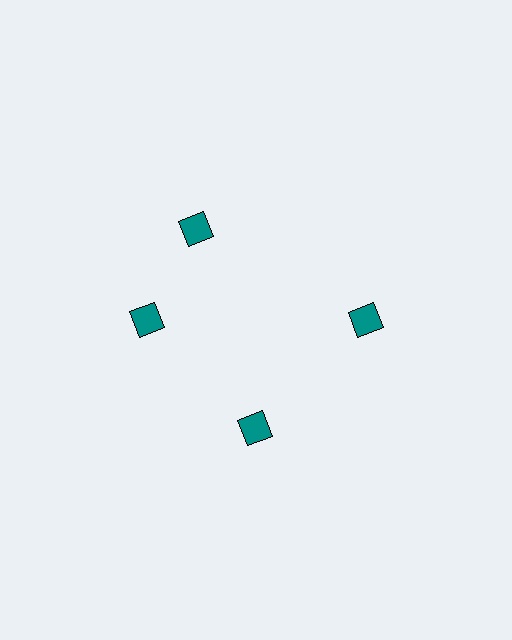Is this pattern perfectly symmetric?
No. The 4 teal diamonds are arranged in a ring, but one element near the 12 o'clock position is rotated out of alignment along the ring, breaking the 4-fold rotational symmetry.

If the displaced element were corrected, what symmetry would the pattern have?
It would have 4-fold rotational symmetry — the pattern would map onto itself every 90 degrees.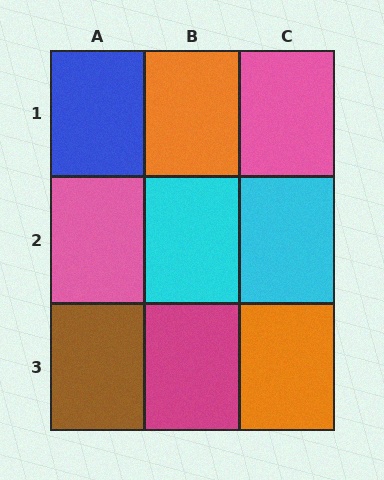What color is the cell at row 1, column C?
Pink.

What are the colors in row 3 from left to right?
Brown, magenta, orange.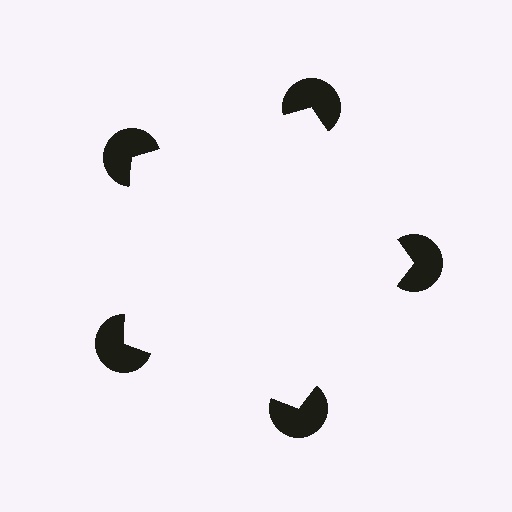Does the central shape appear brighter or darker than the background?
It typically appears slightly brighter than the background, even though no actual brightness change is drawn.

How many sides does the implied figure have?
5 sides.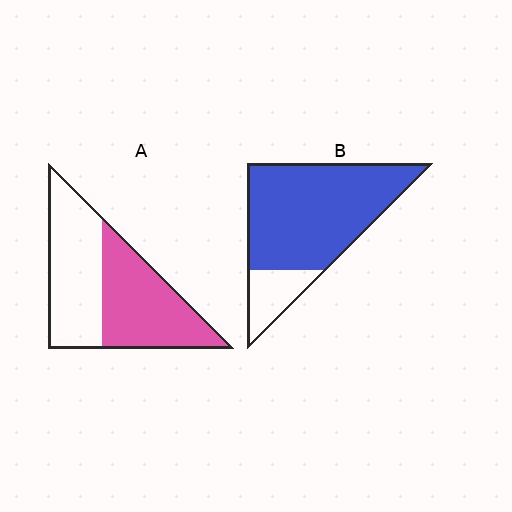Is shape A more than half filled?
Roughly half.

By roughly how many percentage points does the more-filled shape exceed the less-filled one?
By roughly 30 percentage points (B over A).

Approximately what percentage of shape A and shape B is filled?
A is approximately 50% and B is approximately 80%.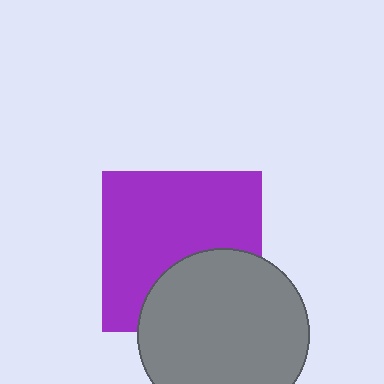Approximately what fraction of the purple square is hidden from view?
Roughly 34% of the purple square is hidden behind the gray circle.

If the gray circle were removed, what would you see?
You would see the complete purple square.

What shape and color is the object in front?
The object in front is a gray circle.